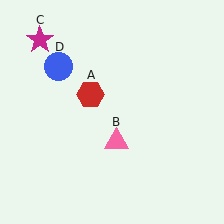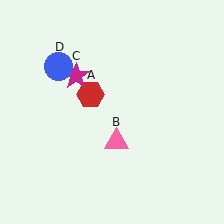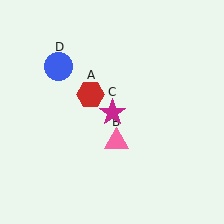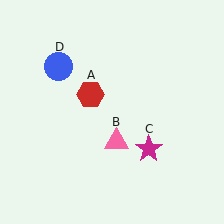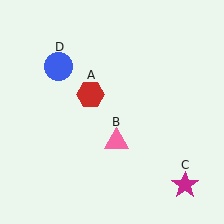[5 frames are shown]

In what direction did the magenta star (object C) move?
The magenta star (object C) moved down and to the right.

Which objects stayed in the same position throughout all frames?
Red hexagon (object A) and pink triangle (object B) and blue circle (object D) remained stationary.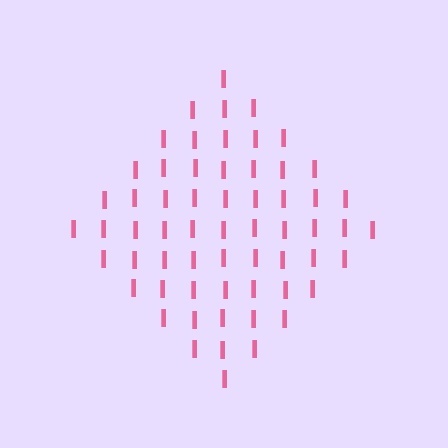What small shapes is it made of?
It is made of small letter I's.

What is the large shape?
The large shape is a diamond.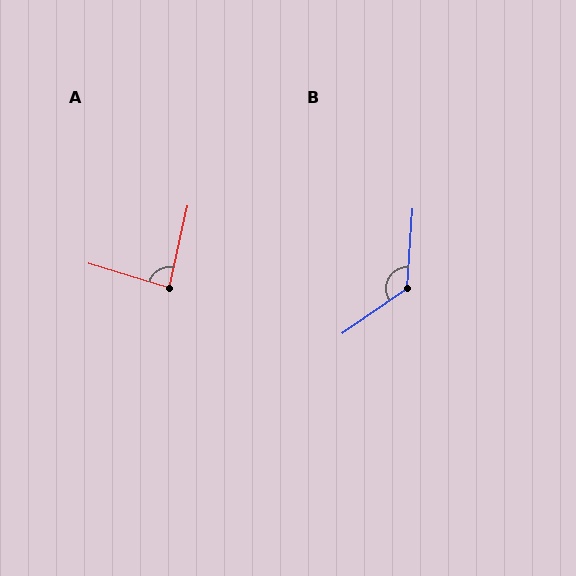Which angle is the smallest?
A, at approximately 85 degrees.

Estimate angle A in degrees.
Approximately 85 degrees.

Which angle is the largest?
B, at approximately 128 degrees.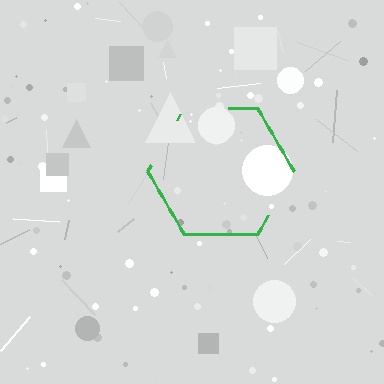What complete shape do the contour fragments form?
The contour fragments form a hexagon.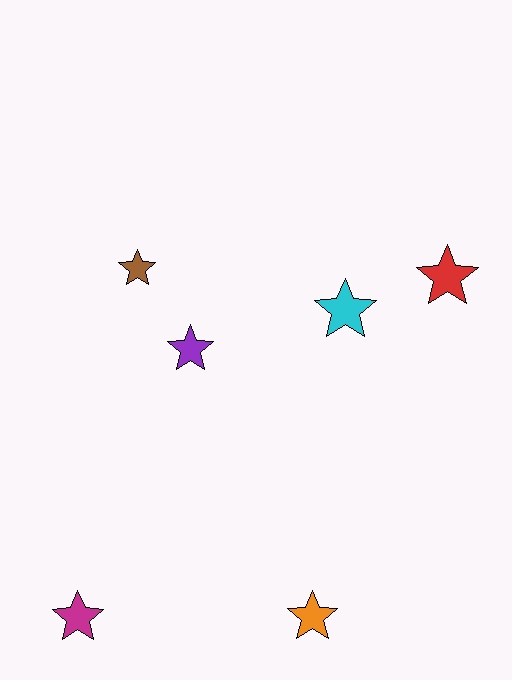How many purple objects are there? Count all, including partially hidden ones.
There is 1 purple object.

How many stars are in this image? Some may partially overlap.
There are 6 stars.